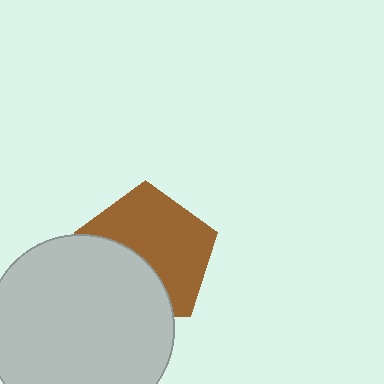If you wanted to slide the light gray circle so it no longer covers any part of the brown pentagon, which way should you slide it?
Slide it down — that is the most direct way to separate the two shapes.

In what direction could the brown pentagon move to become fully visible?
The brown pentagon could move up. That would shift it out from behind the light gray circle entirely.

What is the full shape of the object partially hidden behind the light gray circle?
The partially hidden object is a brown pentagon.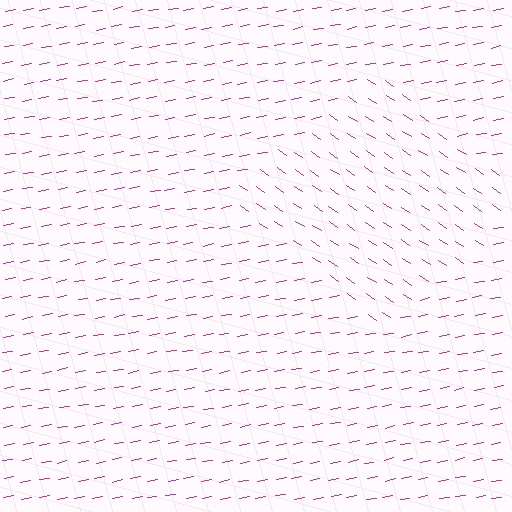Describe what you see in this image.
The image is filled with small magenta line segments. A diamond region in the image has lines oriented differently from the surrounding lines, creating a visible texture boundary.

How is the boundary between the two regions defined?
The boundary is defined purely by a change in line orientation (approximately 45 degrees difference). All lines are the same color and thickness.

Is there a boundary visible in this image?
Yes, there is a texture boundary formed by a change in line orientation.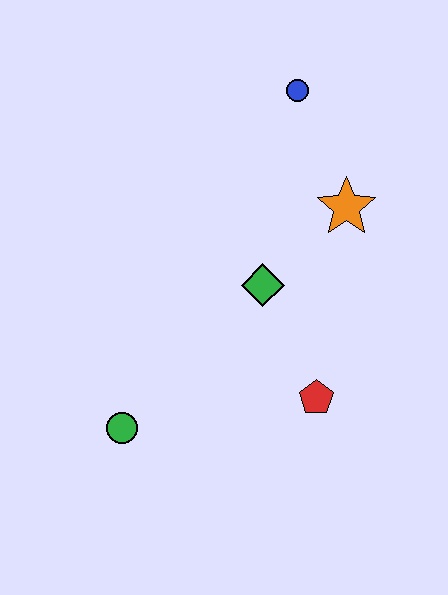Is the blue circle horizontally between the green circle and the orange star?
Yes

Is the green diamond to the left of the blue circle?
Yes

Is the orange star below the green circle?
No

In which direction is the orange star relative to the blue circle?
The orange star is below the blue circle.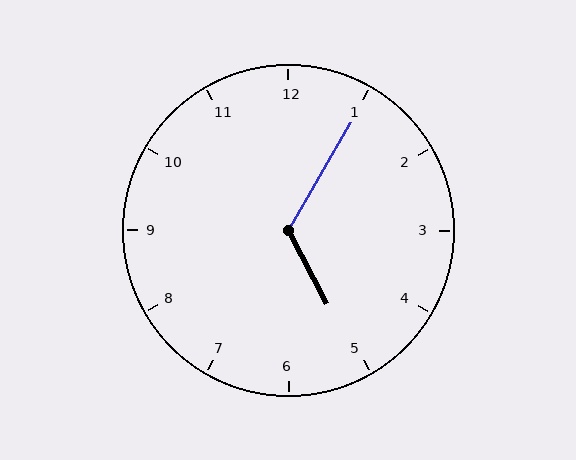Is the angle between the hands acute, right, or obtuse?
It is obtuse.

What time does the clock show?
5:05.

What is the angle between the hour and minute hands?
Approximately 122 degrees.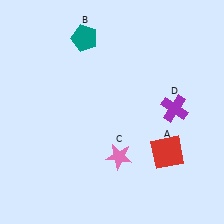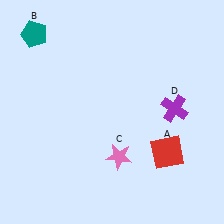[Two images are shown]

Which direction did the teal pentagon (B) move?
The teal pentagon (B) moved left.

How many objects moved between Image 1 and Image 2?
1 object moved between the two images.